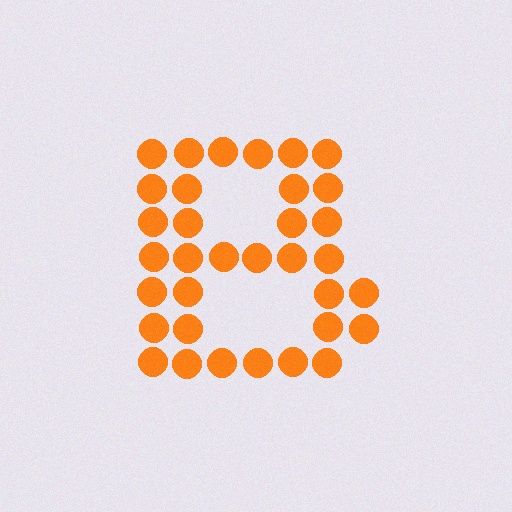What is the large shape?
The large shape is the letter B.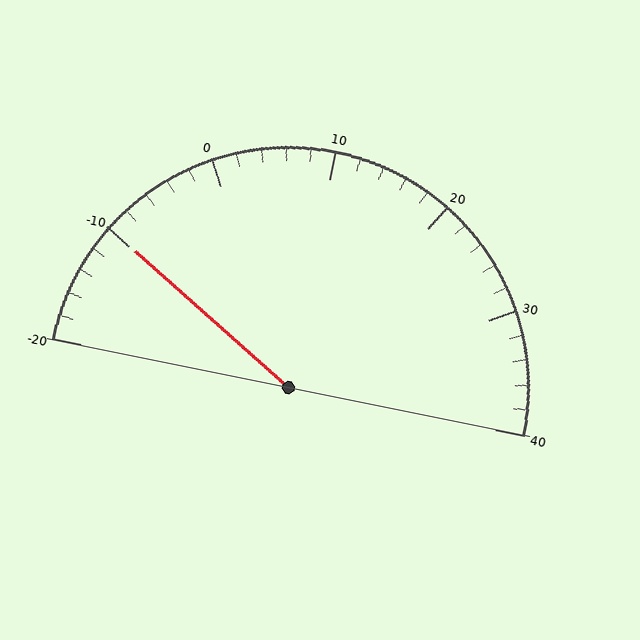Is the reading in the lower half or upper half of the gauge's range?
The reading is in the lower half of the range (-20 to 40).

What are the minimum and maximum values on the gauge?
The gauge ranges from -20 to 40.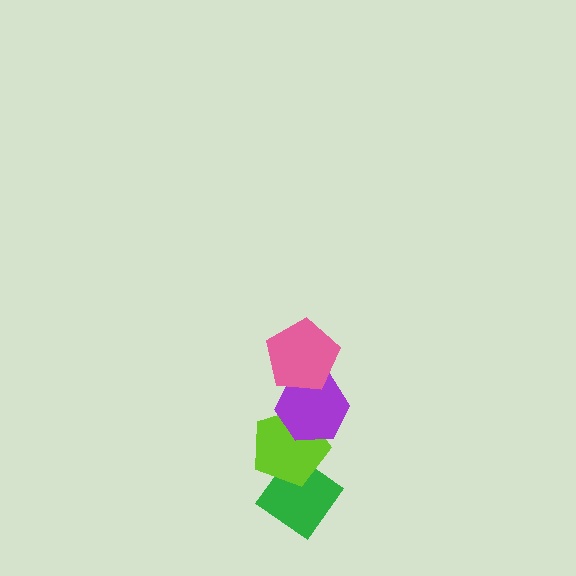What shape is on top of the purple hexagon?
The pink pentagon is on top of the purple hexagon.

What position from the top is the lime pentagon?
The lime pentagon is 3rd from the top.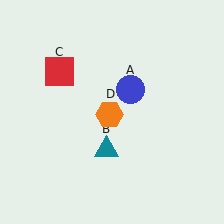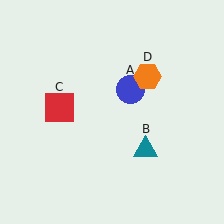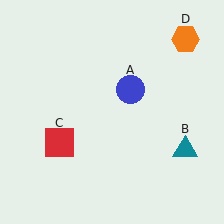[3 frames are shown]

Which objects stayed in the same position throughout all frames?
Blue circle (object A) remained stationary.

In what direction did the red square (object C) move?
The red square (object C) moved down.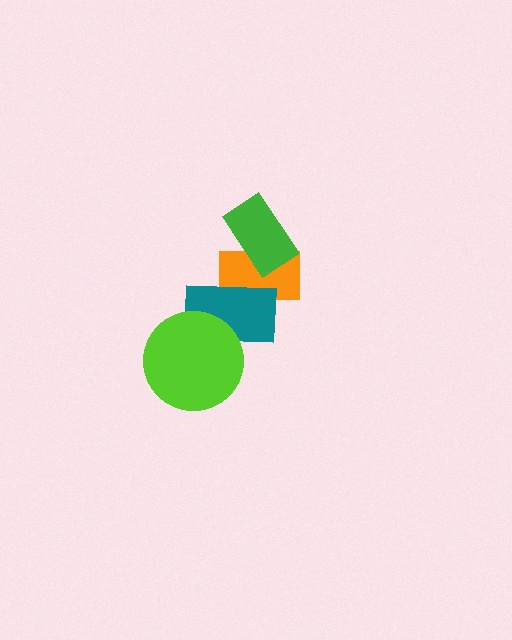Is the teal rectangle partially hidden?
Yes, it is partially covered by another shape.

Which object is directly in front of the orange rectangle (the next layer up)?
The teal rectangle is directly in front of the orange rectangle.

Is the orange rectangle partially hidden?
Yes, it is partially covered by another shape.